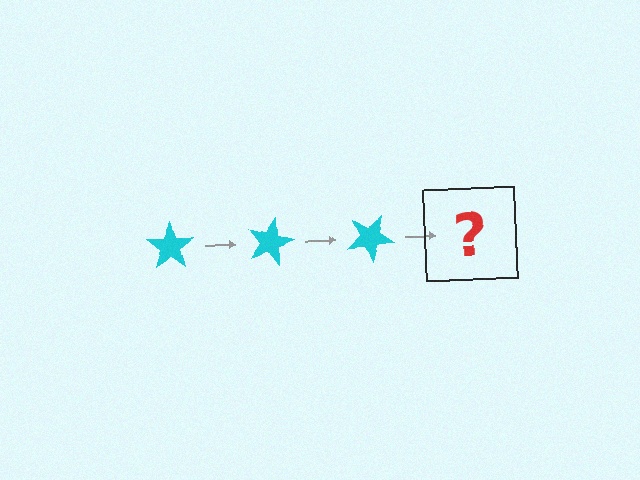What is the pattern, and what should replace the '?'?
The pattern is that the star rotates 15 degrees each step. The '?' should be a cyan star rotated 45 degrees.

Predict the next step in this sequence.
The next step is a cyan star rotated 45 degrees.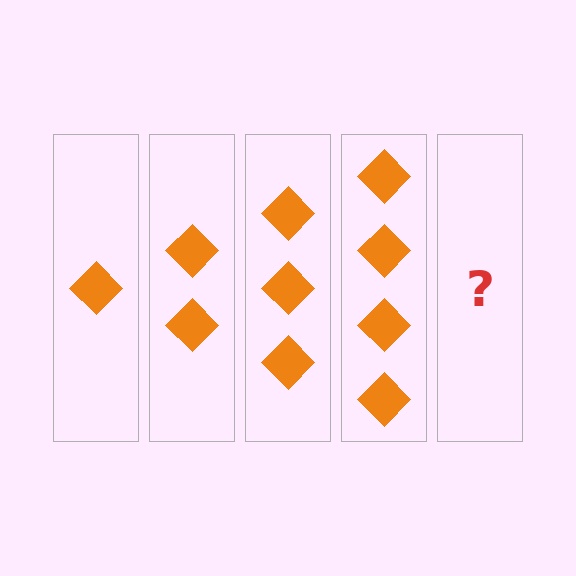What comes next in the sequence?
The next element should be 5 diamonds.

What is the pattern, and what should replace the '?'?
The pattern is that each step adds one more diamond. The '?' should be 5 diamonds.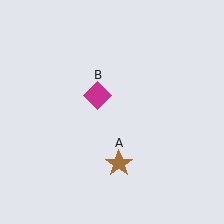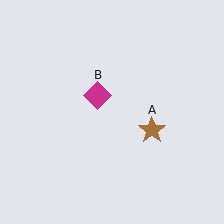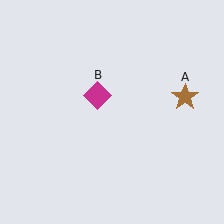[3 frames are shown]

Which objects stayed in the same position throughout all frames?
Magenta diamond (object B) remained stationary.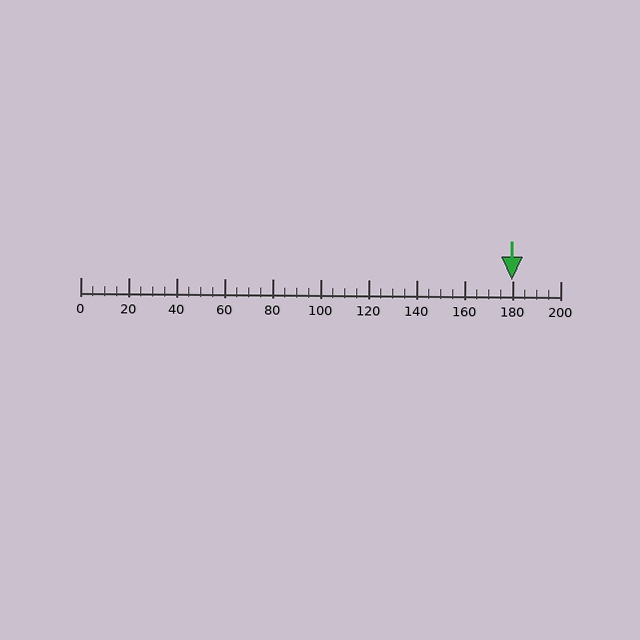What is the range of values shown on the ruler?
The ruler shows values from 0 to 200.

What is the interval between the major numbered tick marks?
The major tick marks are spaced 20 units apart.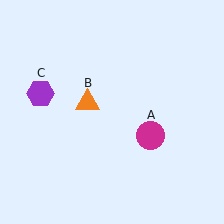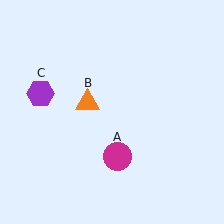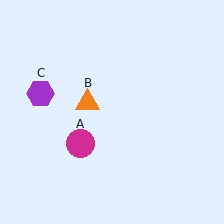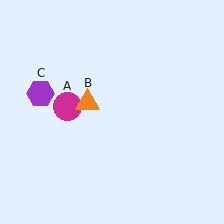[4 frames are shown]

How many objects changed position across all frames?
1 object changed position: magenta circle (object A).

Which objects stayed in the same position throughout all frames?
Orange triangle (object B) and purple hexagon (object C) remained stationary.